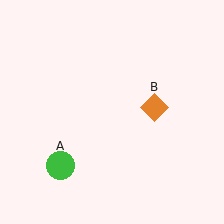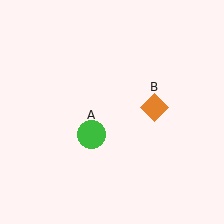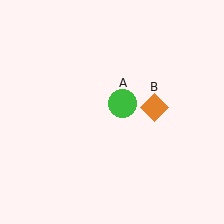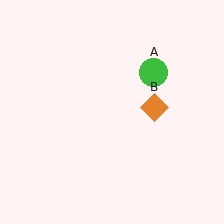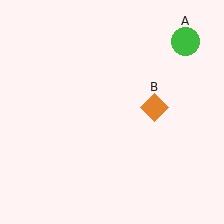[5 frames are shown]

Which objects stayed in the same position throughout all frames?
Orange diamond (object B) remained stationary.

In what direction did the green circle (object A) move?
The green circle (object A) moved up and to the right.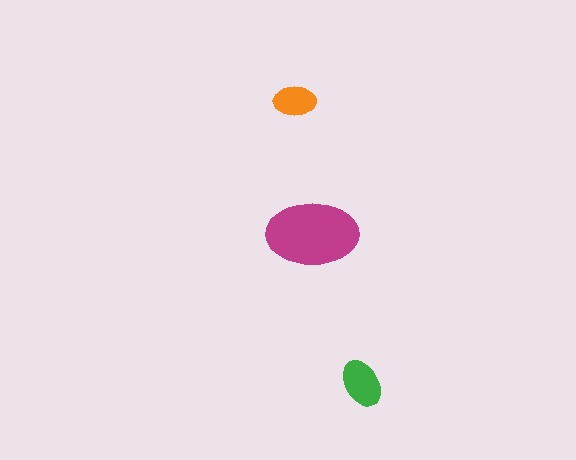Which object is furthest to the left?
The orange ellipse is leftmost.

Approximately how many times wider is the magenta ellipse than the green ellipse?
About 2 times wider.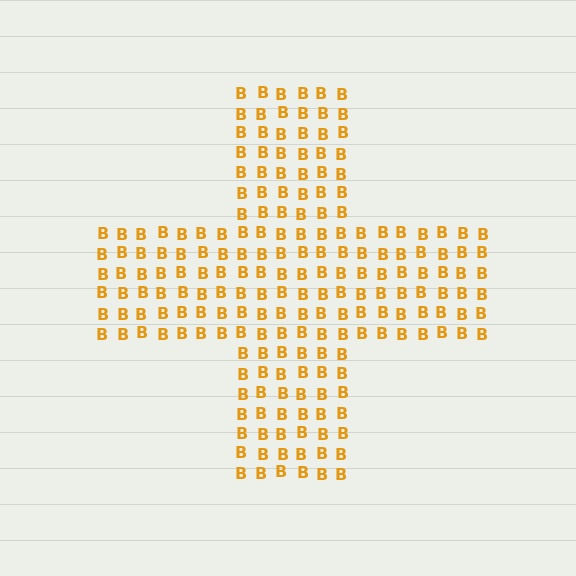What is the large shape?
The large shape is a cross.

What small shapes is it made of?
It is made of small letter B's.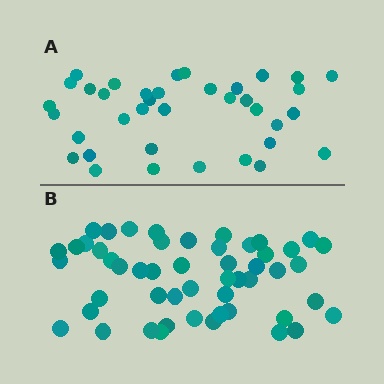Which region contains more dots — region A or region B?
Region B (the bottom region) has more dots.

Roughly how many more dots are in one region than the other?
Region B has approximately 15 more dots than region A.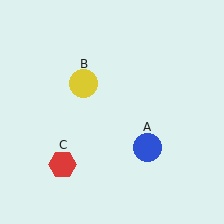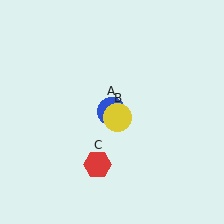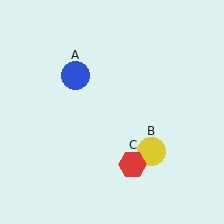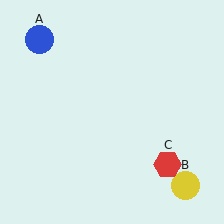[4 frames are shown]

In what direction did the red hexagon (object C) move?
The red hexagon (object C) moved right.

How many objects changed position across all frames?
3 objects changed position: blue circle (object A), yellow circle (object B), red hexagon (object C).